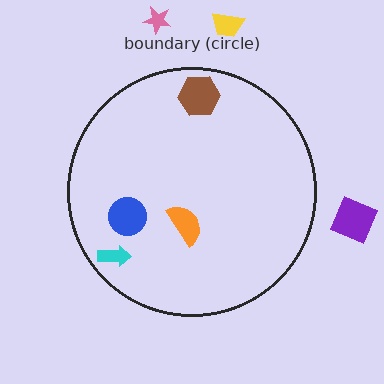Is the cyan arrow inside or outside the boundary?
Inside.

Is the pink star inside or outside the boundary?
Outside.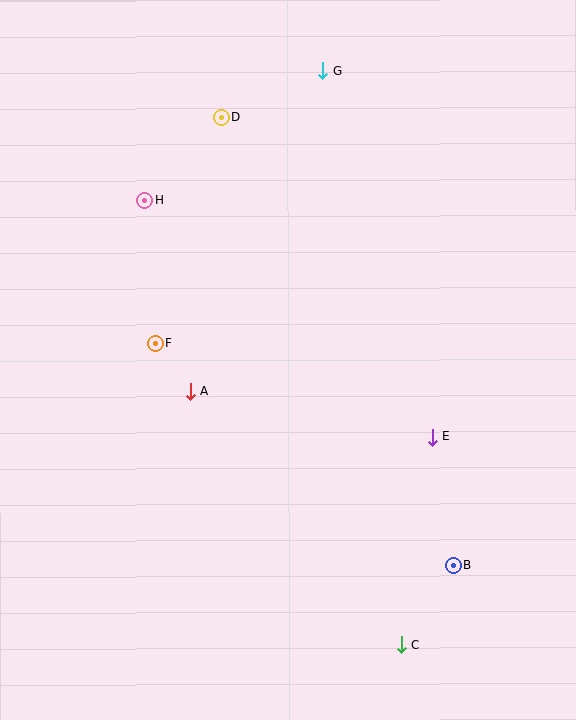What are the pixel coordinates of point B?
Point B is at (453, 566).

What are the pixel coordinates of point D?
Point D is at (221, 117).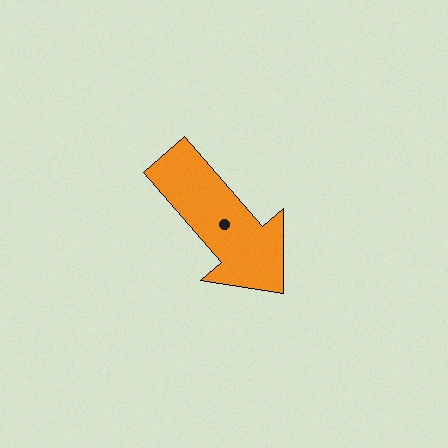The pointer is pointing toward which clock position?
Roughly 5 o'clock.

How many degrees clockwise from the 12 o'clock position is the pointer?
Approximately 139 degrees.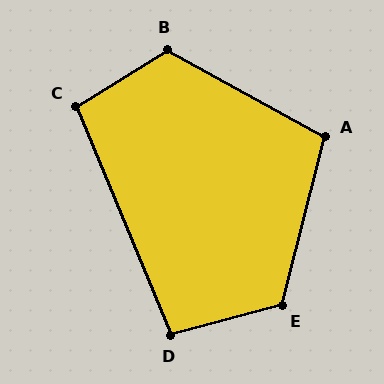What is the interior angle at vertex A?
Approximately 104 degrees (obtuse).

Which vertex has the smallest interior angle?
D, at approximately 98 degrees.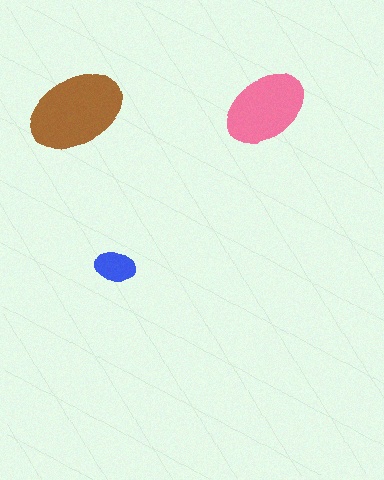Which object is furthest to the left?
The brown ellipse is leftmost.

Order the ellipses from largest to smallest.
the brown one, the pink one, the blue one.